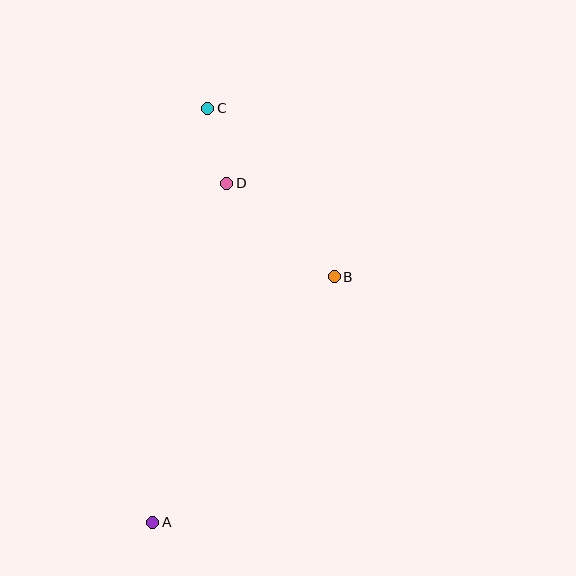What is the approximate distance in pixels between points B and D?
The distance between B and D is approximately 143 pixels.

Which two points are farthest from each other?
Points A and C are farthest from each other.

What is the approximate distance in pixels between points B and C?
The distance between B and C is approximately 211 pixels.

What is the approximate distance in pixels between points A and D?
The distance between A and D is approximately 347 pixels.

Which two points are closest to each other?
Points C and D are closest to each other.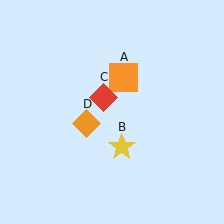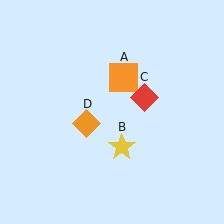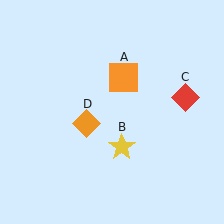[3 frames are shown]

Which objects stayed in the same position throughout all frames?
Orange square (object A) and yellow star (object B) and orange diamond (object D) remained stationary.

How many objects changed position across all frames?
1 object changed position: red diamond (object C).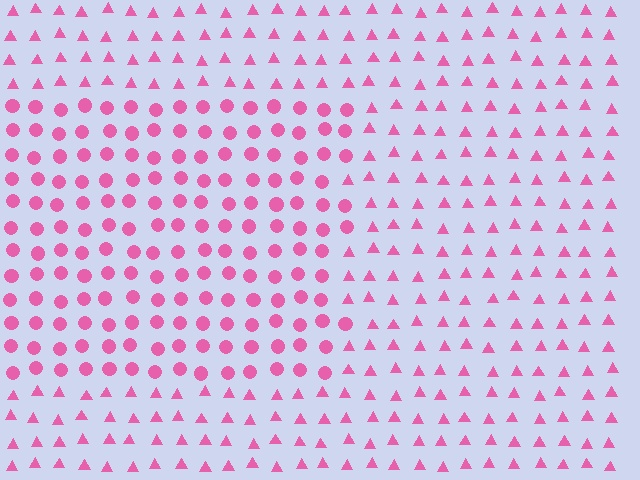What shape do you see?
I see a rectangle.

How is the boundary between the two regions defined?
The boundary is defined by a change in element shape: circles inside vs. triangles outside. All elements share the same color and spacing.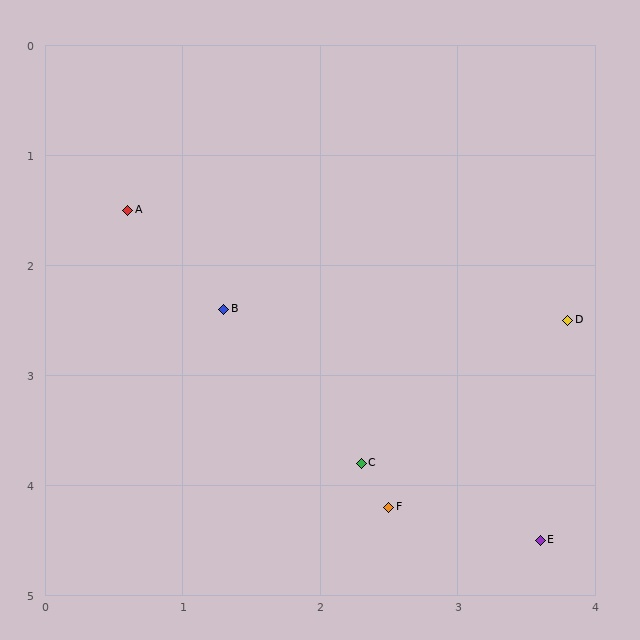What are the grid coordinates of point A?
Point A is at approximately (0.6, 1.5).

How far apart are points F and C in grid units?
Points F and C are about 0.4 grid units apart.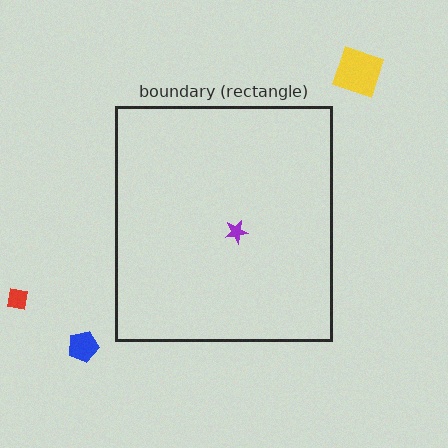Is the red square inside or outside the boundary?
Outside.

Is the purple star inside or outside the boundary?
Inside.